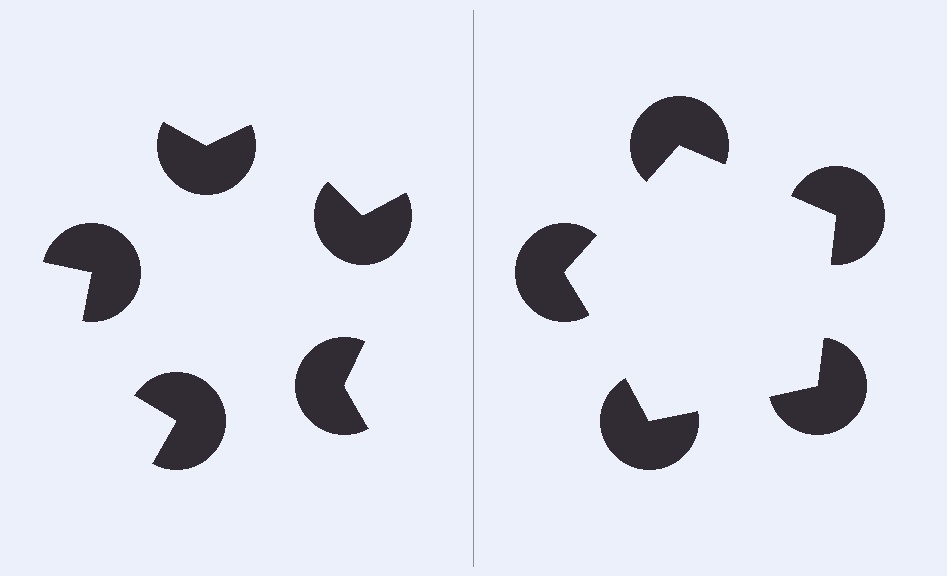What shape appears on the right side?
An illusory pentagon.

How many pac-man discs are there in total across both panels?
10 — 5 on each side.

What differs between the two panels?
The pac-man discs are positioned identically on both sides; only the wedge orientations differ. On the right they align to a pentagon; on the left they are misaligned.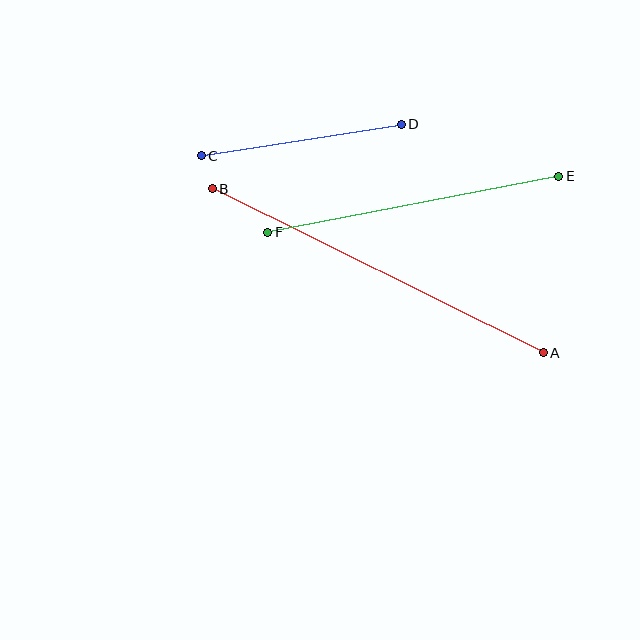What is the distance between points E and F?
The distance is approximately 297 pixels.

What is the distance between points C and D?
The distance is approximately 202 pixels.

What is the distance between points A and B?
The distance is approximately 369 pixels.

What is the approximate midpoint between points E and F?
The midpoint is at approximately (413, 204) pixels.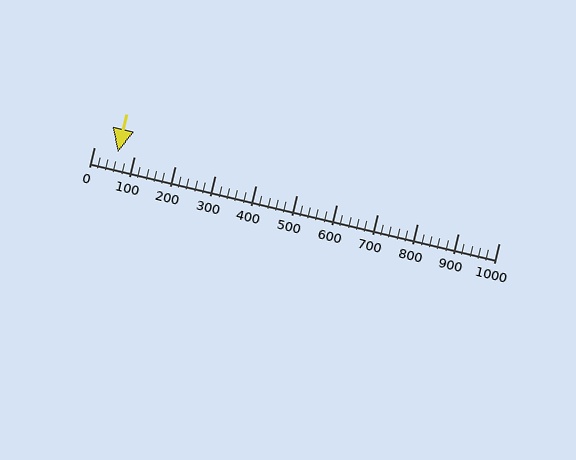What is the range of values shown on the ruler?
The ruler shows values from 0 to 1000.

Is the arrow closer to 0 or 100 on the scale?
The arrow is closer to 100.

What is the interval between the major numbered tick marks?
The major tick marks are spaced 100 units apart.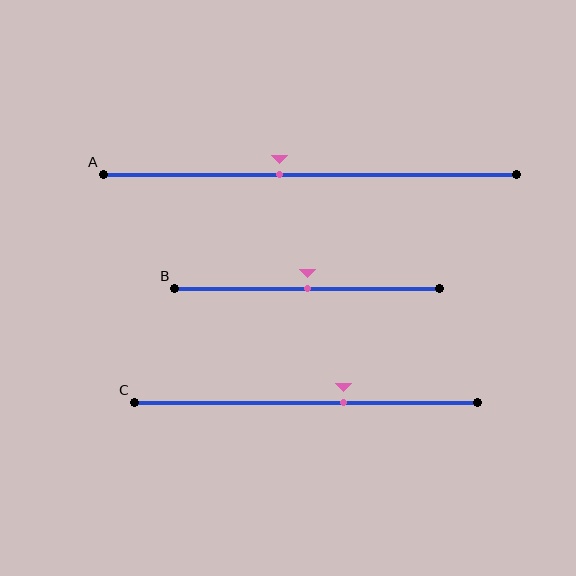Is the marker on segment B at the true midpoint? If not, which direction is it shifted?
Yes, the marker on segment B is at the true midpoint.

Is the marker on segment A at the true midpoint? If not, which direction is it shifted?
No, the marker on segment A is shifted to the left by about 7% of the segment length.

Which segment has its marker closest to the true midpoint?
Segment B has its marker closest to the true midpoint.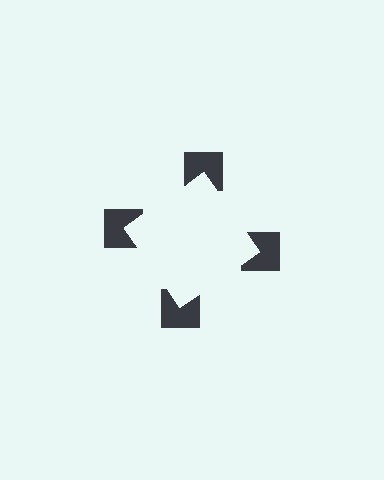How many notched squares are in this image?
There are 4 — one at each vertex of the illusory square.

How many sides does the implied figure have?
4 sides.